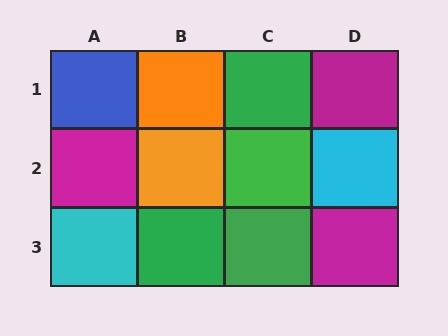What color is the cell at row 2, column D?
Cyan.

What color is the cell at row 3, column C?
Green.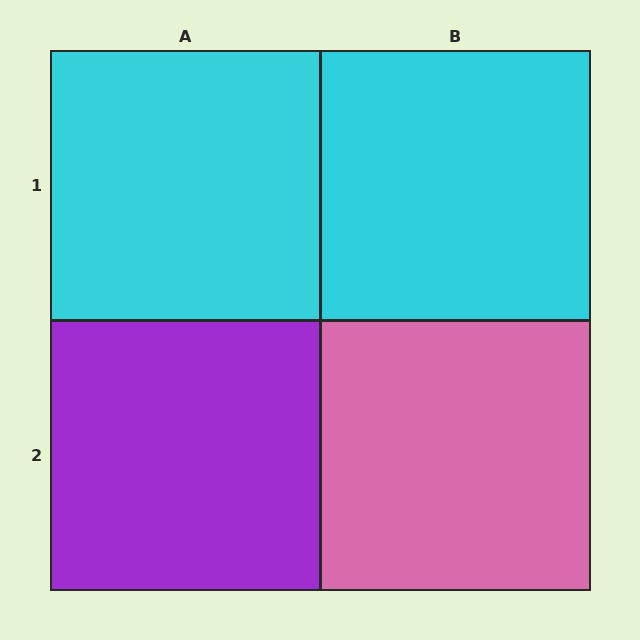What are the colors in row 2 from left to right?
Purple, pink.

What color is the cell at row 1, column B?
Cyan.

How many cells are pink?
1 cell is pink.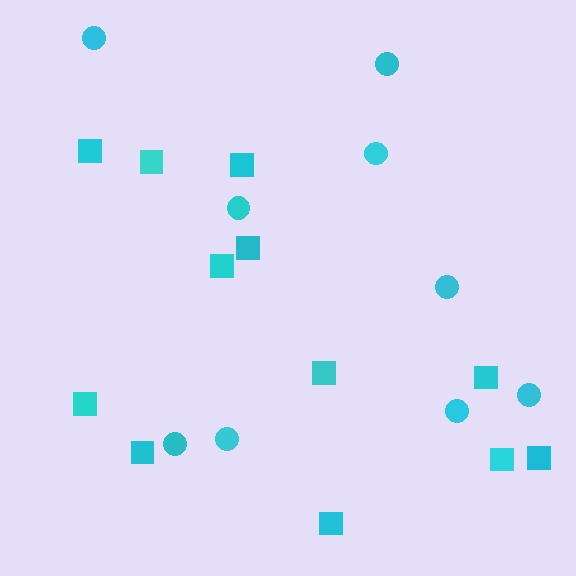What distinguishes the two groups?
There are 2 groups: one group of squares (12) and one group of circles (9).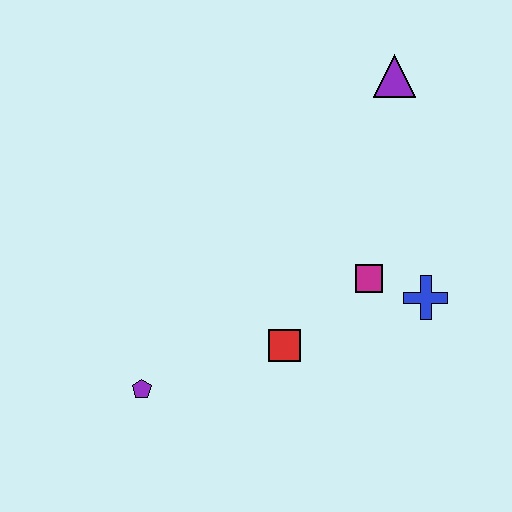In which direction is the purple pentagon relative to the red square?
The purple pentagon is to the left of the red square.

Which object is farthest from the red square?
The purple triangle is farthest from the red square.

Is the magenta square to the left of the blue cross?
Yes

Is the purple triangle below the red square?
No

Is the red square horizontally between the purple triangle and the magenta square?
No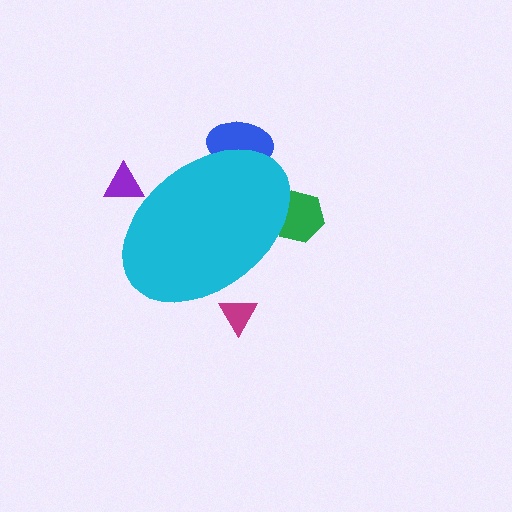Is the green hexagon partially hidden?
Yes, the green hexagon is partially hidden behind the cyan ellipse.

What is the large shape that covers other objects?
A cyan ellipse.